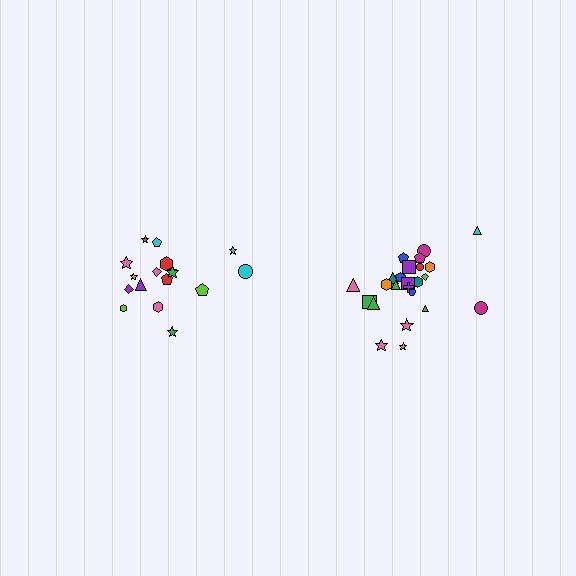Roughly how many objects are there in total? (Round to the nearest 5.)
Roughly 45 objects in total.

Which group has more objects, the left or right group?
The right group.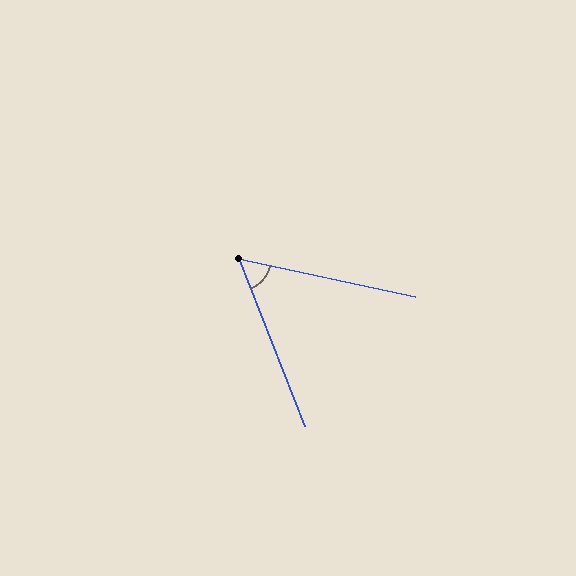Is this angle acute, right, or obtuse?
It is acute.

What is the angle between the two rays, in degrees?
Approximately 56 degrees.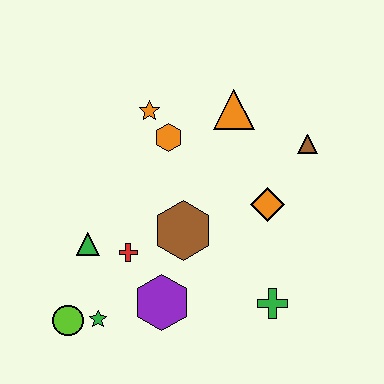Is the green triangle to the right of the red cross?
No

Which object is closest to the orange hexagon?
The orange star is closest to the orange hexagon.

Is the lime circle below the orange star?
Yes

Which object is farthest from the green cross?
The orange star is farthest from the green cross.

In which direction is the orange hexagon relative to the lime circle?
The orange hexagon is above the lime circle.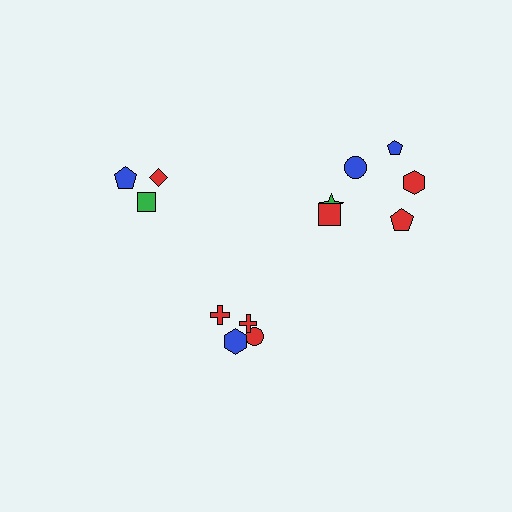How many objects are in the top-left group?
There are 3 objects.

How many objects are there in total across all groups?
There are 14 objects.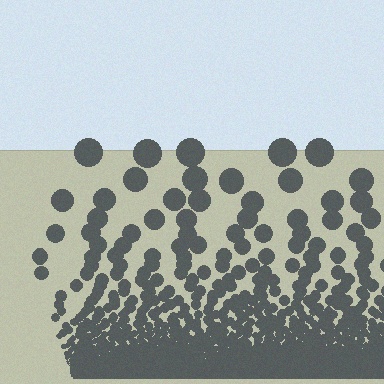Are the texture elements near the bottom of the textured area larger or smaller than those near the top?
Smaller. The gradient is inverted — elements near the bottom are smaller and denser.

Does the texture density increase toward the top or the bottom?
Density increases toward the bottom.